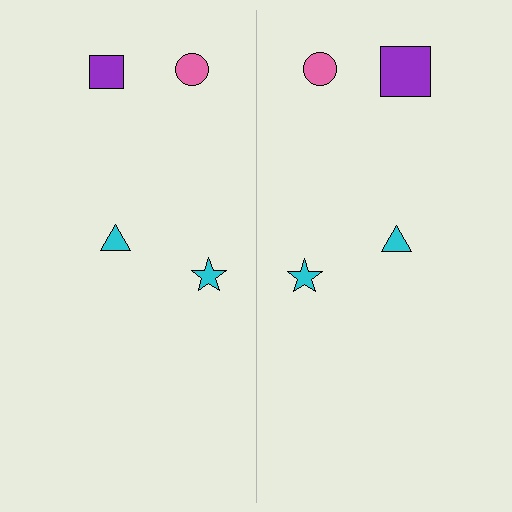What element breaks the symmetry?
The purple square on the right side has a different size than its mirror counterpart.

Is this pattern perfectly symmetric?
No, the pattern is not perfectly symmetric. The purple square on the right side has a different size than its mirror counterpart.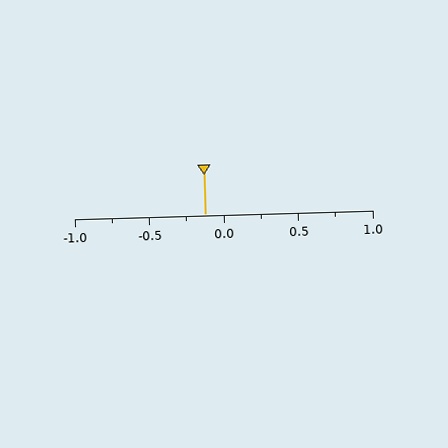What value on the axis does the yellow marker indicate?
The marker indicates approximately -0.12.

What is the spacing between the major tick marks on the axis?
The major ticks are spaced 0.5 apart.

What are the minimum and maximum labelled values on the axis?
The axis runs from -1.0 to 1.0.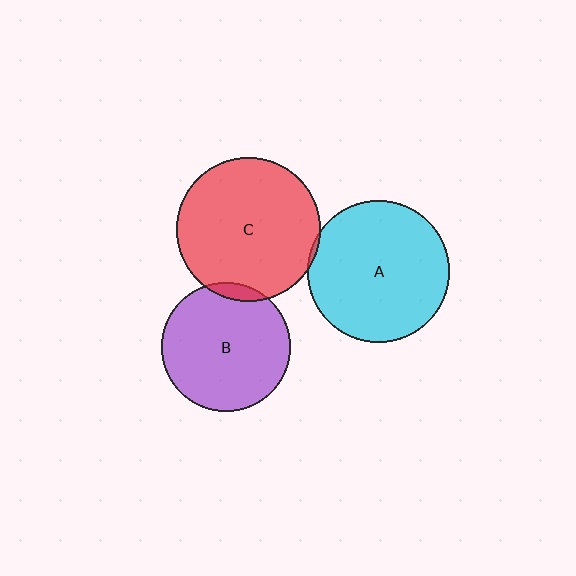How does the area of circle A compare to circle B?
Approximately 1.2 times.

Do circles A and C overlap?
Yes.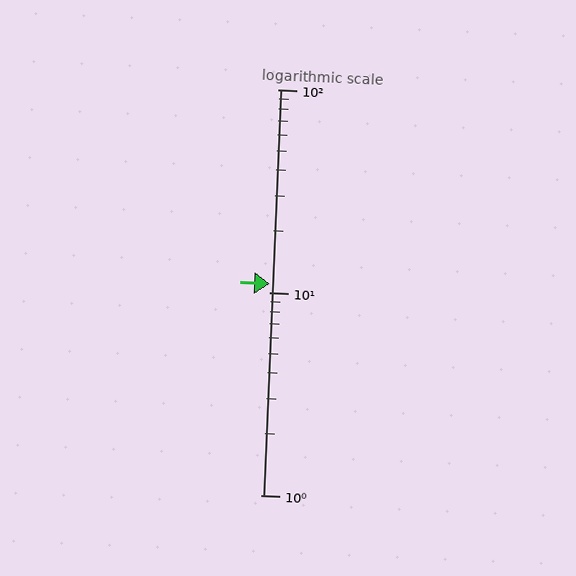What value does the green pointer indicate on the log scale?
The pointer indicates approximately 11.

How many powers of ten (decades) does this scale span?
The scale spans 2 decades, from 1 to 100.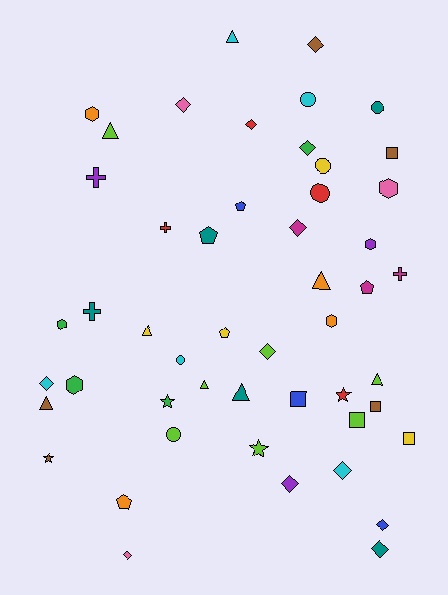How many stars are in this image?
There are 4 stars.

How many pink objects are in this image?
There are 3 pink objects.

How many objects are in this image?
There are 50 objects.